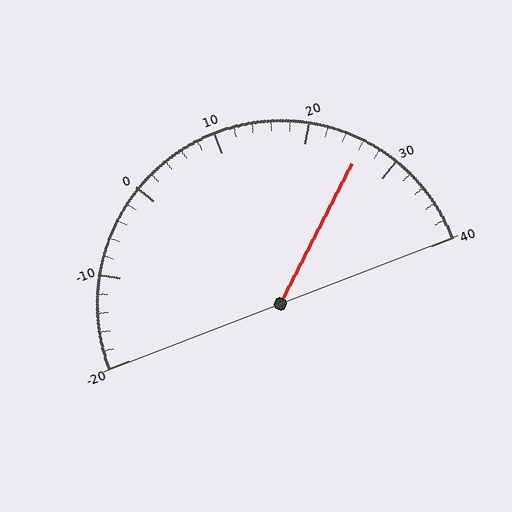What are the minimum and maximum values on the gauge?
The gauge ranges from -20 to 40.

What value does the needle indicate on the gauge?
The needle indicates approximately 26.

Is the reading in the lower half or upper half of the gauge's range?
The reading is in the upper half of the range (-20 to 40).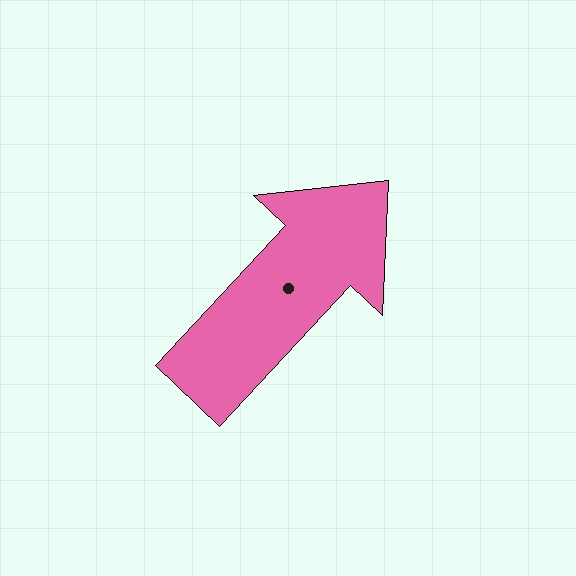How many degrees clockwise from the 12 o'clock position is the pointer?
Approximately 43 degrees.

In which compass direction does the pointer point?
Northeast.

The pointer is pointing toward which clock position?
Roughly 1 o'clock.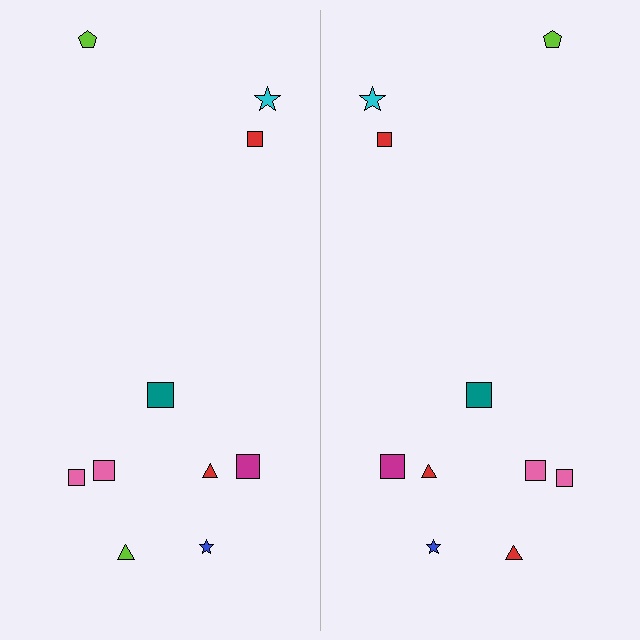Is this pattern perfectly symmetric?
No, the pattern is not perfectly symmetric. The red triangle on the right side breaks the symmetry — its mirror counterpart is lime.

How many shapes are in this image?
There are 20 shapes in this image.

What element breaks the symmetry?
The red triangle on the right side breaks the symmetry — its mirror counterpart is lime.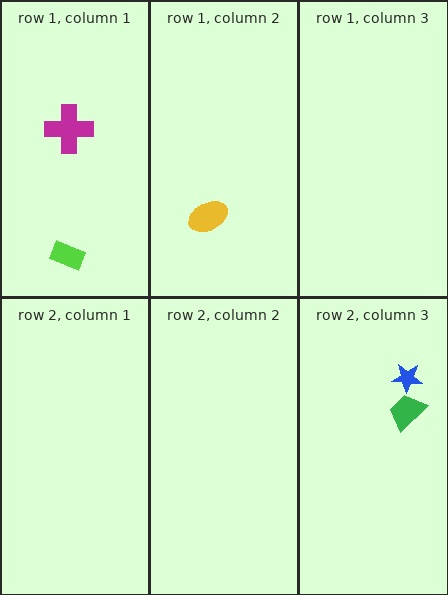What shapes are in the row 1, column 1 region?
The lime rectangle, the magenta cross.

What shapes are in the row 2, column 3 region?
The green trapezoid, the blue star.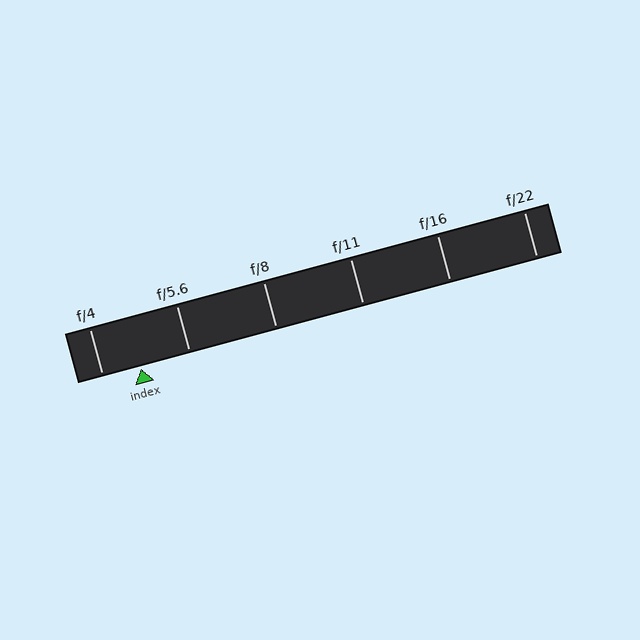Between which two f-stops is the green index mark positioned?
The index mark is between f/4 and f/5.6.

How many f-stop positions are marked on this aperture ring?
There are 6 f-stop positions marked.